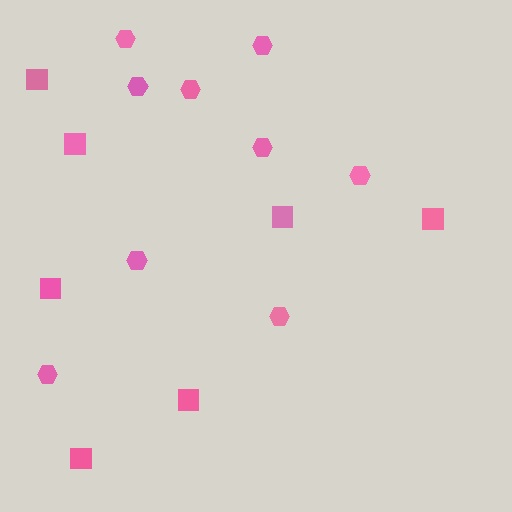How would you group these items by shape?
There are 2 groups: one group of hexagons (9) and one group of squares (7).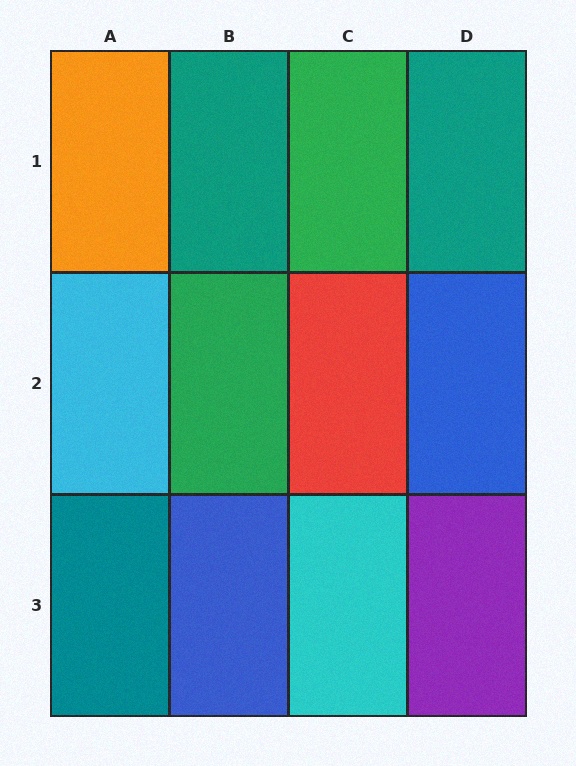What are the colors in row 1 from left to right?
Orange, teal, green, teal.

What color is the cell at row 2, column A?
Cyan.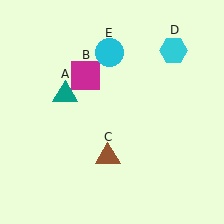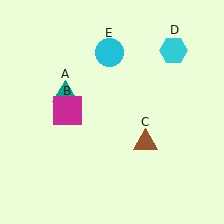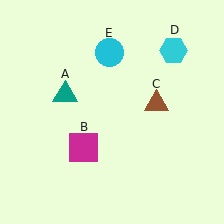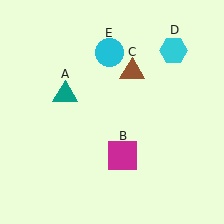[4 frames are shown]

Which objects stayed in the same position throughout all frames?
Teal triangle (object A) and cyan hexagon (object D) and cyan circle (object E) remained stationary.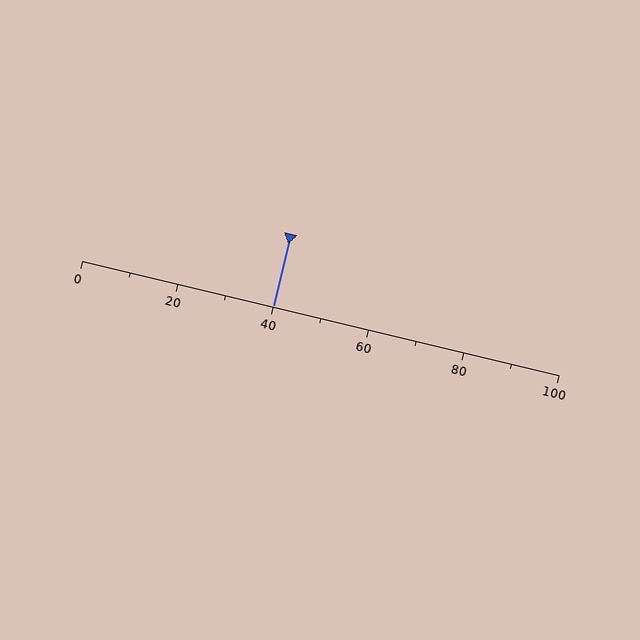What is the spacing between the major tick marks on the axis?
The major ticks are spaced 20 apart.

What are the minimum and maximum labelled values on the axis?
The axis runs from 0 to 100.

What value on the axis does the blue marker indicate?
The marker indicates approximately 40.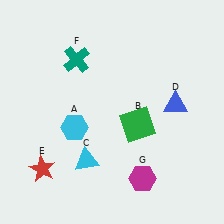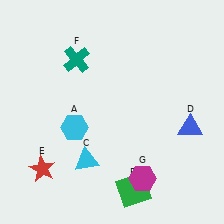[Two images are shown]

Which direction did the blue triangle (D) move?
The blue triangle (D) moved down.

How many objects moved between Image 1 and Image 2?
2 objects moved between the two images.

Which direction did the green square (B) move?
The green square (B) moved down.